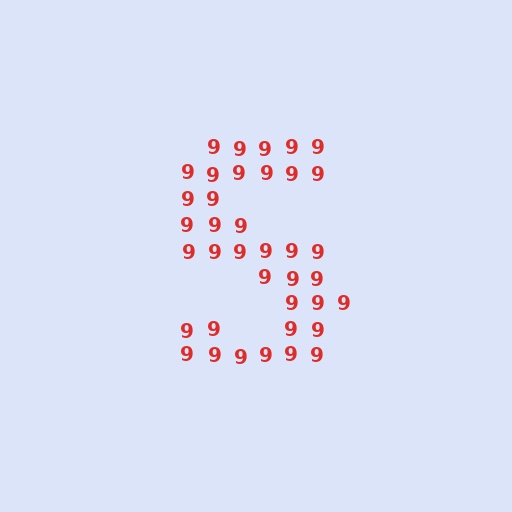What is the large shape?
The large shape is the letter S.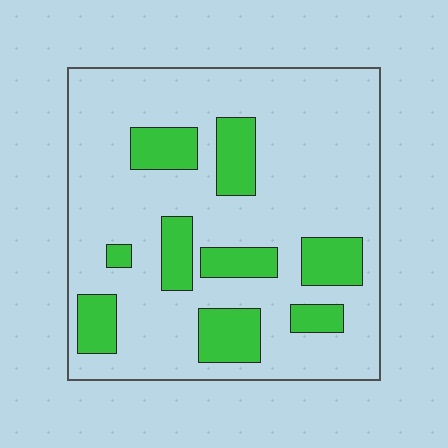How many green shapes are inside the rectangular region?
9.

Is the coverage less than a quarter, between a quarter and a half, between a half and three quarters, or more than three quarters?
Less than a quarter.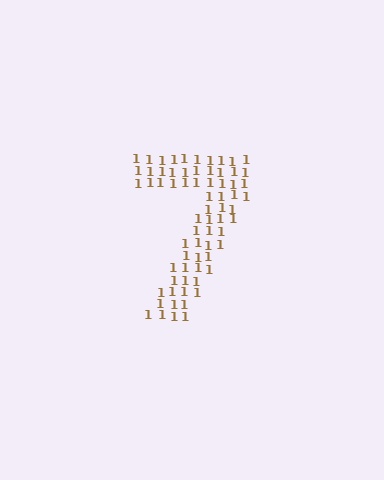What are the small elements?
The small elements are digit 1's.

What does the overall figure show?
The overall figure shows the digit 7.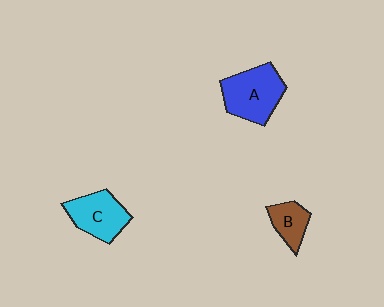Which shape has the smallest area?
Shape B (brown).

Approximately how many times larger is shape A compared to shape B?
Approximately 2.0 times.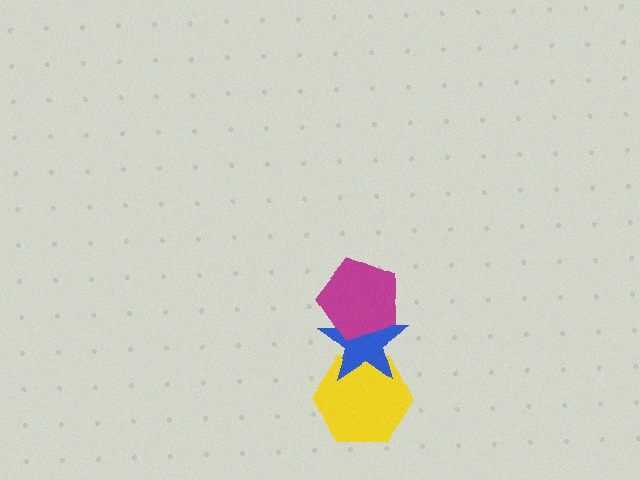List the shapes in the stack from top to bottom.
From top to bottom: the magenta pentagon, the blue star, the yellow hexagon.